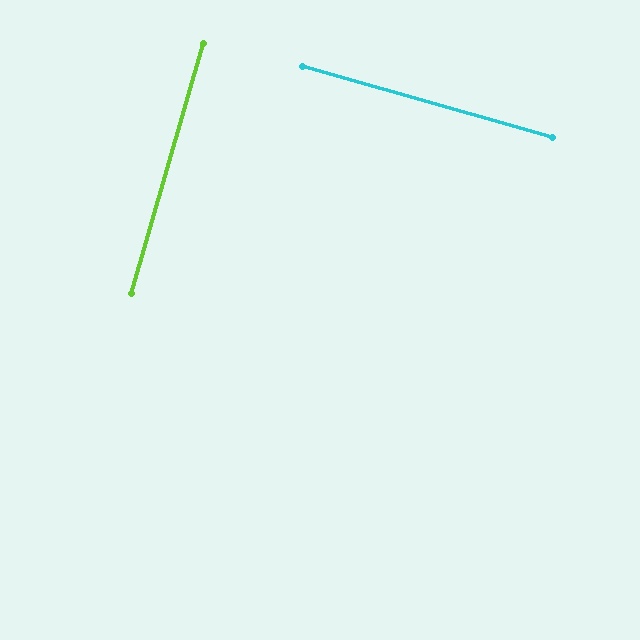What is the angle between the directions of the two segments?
Approximately 90 degrees.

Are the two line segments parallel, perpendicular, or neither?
Perpendicular — they meet at approximately 90°.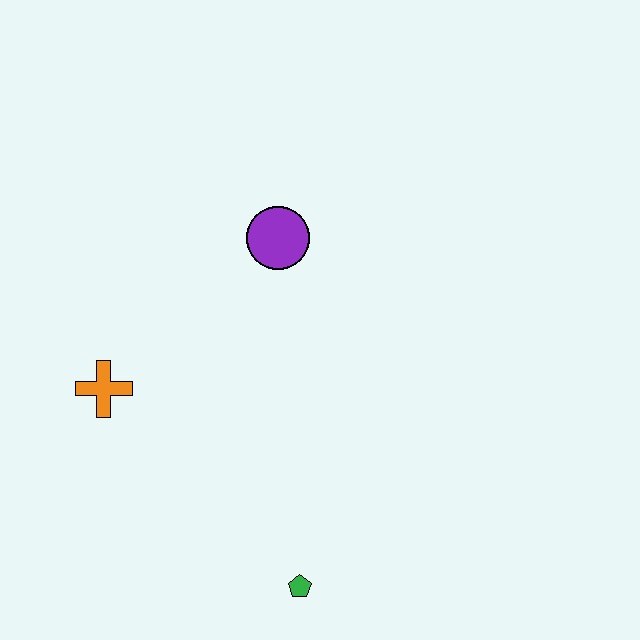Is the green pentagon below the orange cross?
Yes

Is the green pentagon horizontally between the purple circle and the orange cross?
No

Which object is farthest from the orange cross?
The green pentagon is farthest from the orange cross.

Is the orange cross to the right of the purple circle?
No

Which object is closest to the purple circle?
The orange cross is closest to the purple circle.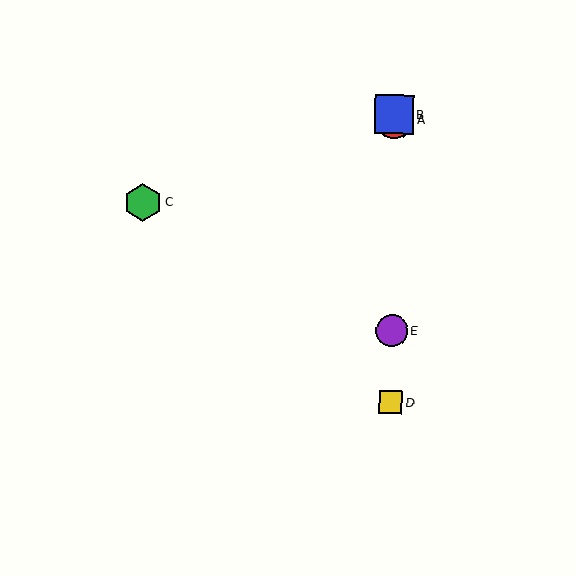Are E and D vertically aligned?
Yes, both are at x≈392.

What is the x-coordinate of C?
Object C is at x≈143.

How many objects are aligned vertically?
4 objects (A, B, D, E) are aligned vertically.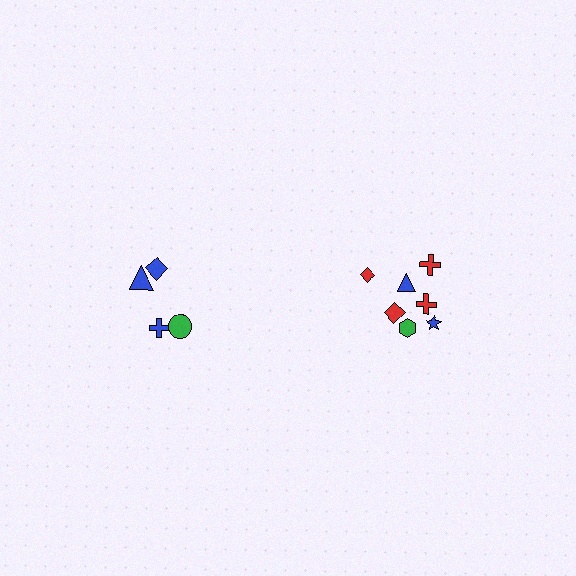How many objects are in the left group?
There are 4 objects.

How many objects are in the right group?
There are 7 objects.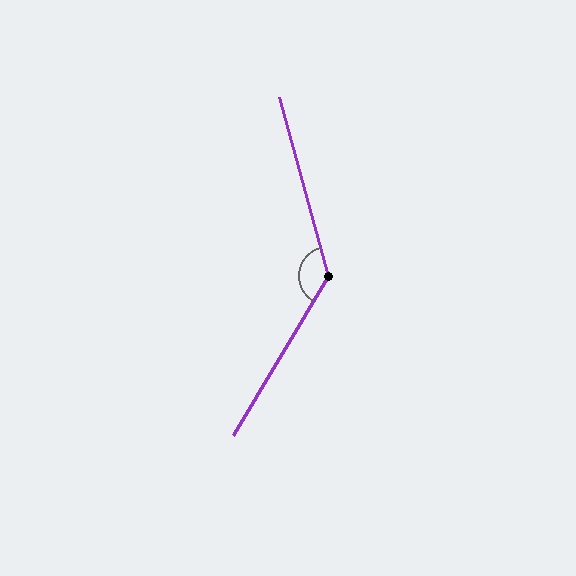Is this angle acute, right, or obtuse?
It is obtuse.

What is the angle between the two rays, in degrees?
Approximately 134 degrees.